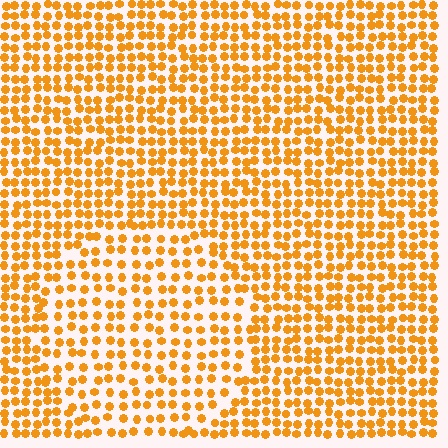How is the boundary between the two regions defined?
The boundary is defined by a change in element density (approximately 1.5x ratio). All elements are the same color, size, and shape.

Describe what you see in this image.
The image contains small orange elements arranged at two different densities. A circle-shaped region is visible where the elements are less densely packed than the surrounding area.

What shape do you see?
I see a circle.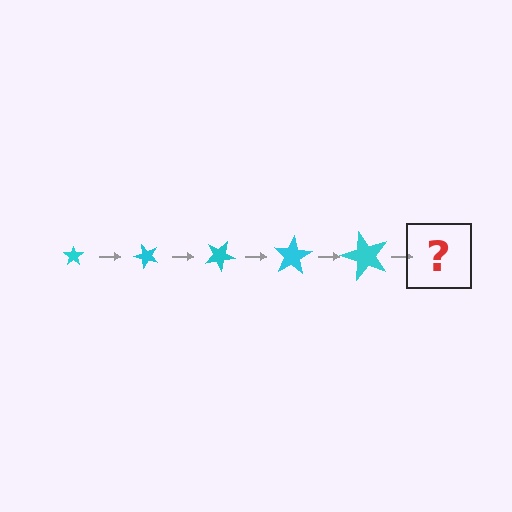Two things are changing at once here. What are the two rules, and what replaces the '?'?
The two rules are that the star grows larger each step and it rotates 50 degrees each step. The '?' should be a star, larger than the previous one and rotated 250 degrees from the start.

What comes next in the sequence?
The next element should be a star, larger than the previous one and rotated 250 degrees from the start.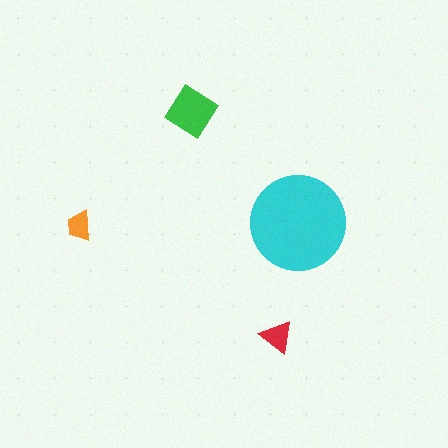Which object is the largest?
The cyan circle.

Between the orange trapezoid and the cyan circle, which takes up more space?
The cyan circle.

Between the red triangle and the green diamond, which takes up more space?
The green diamond.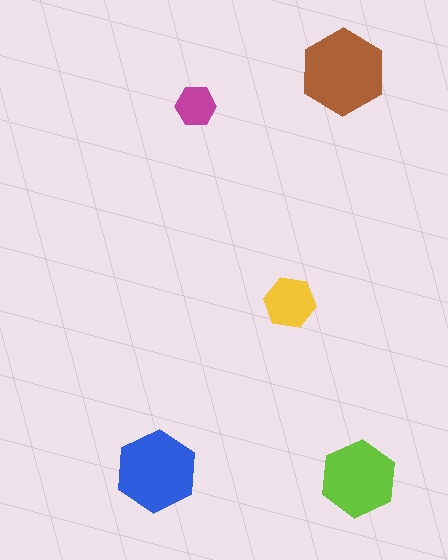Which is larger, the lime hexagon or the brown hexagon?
The brown one.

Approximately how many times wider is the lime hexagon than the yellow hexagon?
About 1.5 times wider.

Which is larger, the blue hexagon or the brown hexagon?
The brown one.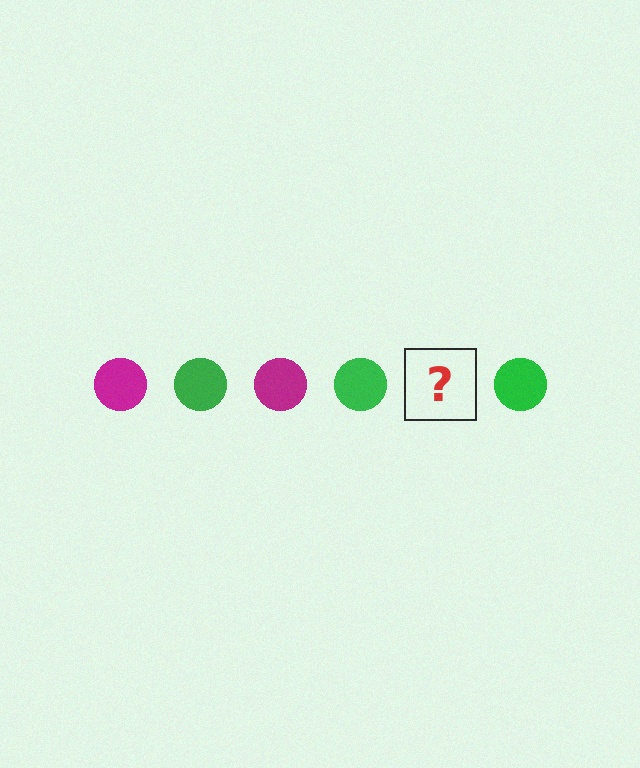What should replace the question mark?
The question mark should be replaced with a magenta circle.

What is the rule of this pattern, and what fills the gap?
The rule is that the pattern cycles through magenta, green circles. The gap should be filled with a magenta circle.